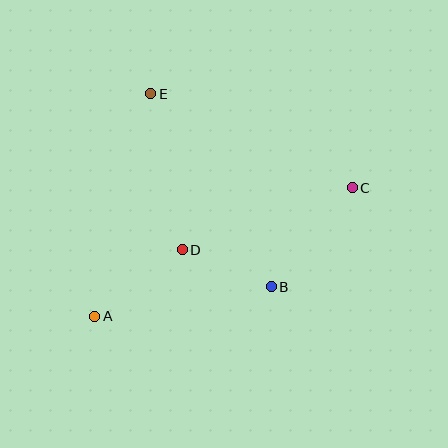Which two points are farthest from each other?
Points A and C are farthest from each other.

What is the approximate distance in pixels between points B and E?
The distance between B and E is approximately 227 pixels.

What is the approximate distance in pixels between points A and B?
The distance between A and B is approximately 179 pixels.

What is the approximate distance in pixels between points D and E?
The distance between D and E is approximately 159 pixels.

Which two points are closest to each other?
Points B and D are closest to each other.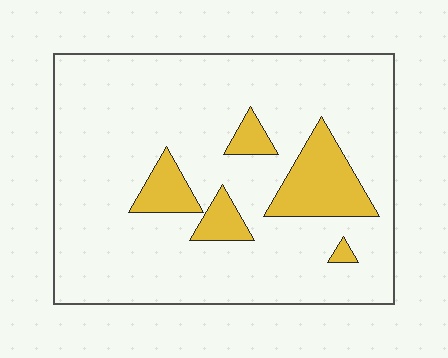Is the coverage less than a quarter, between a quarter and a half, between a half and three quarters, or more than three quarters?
Less than a quarter.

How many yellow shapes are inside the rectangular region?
5.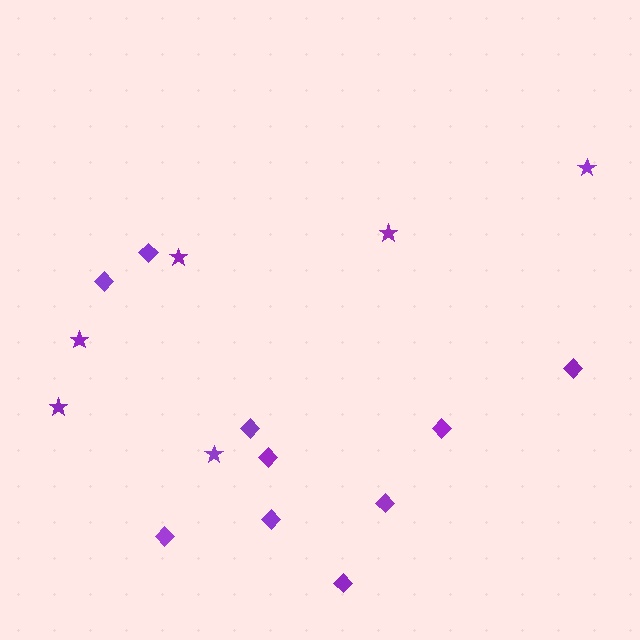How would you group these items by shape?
There are 2 groups: one group of stars (6) and one group of diamonds (10).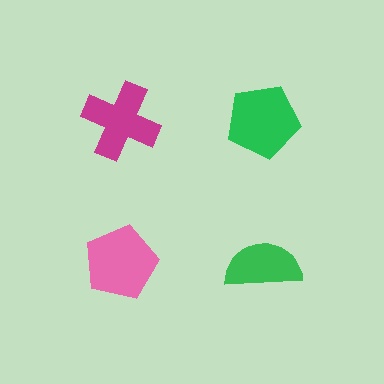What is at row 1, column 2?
A green pentagon.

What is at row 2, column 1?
A pink pentagon.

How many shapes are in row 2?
2 shapes.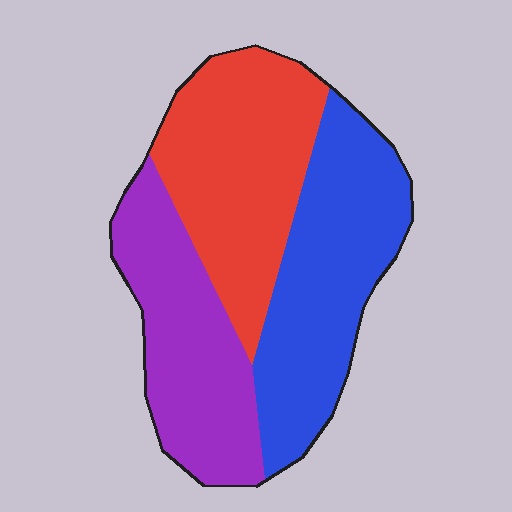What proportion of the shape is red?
Red takes up about one third (1/3) of the shape.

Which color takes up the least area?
Purple, at roughly 30%.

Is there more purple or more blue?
Blue.